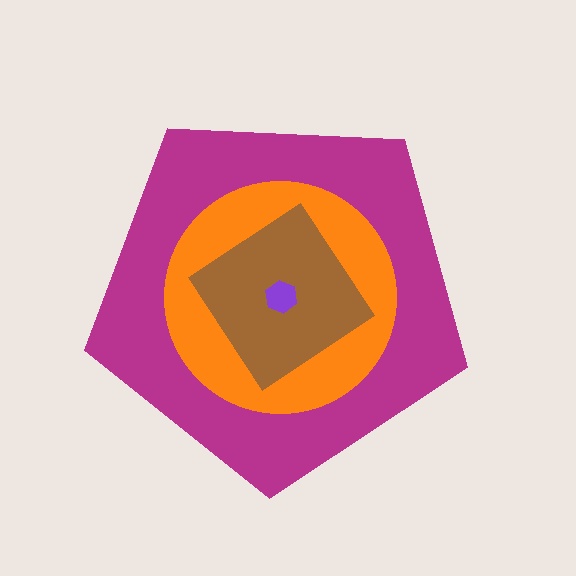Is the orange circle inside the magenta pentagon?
Yes.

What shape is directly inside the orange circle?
The brown diamond.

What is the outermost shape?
The magenta pentagon.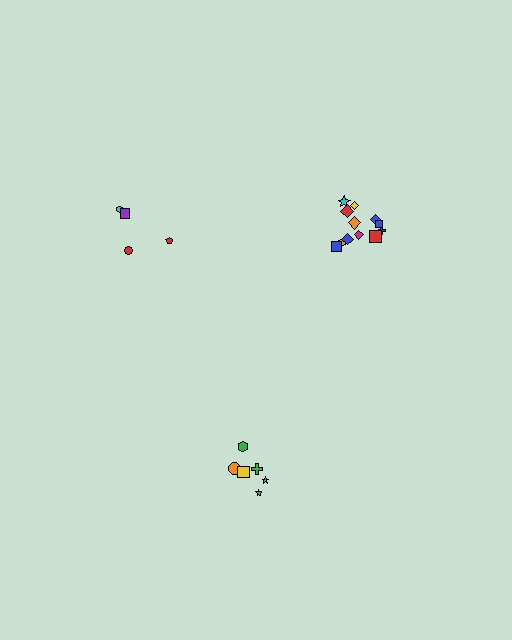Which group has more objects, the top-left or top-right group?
The top-right group.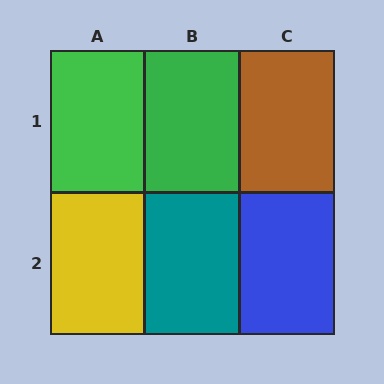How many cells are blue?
1 cell is blue.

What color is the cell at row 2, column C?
Blue.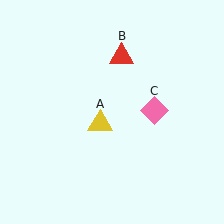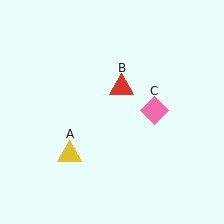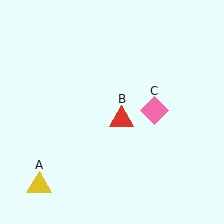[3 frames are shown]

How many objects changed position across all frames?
2 objects changed position: yellow triangle (object A), red triangle (object B).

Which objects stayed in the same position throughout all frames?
Pink diamond (object C) remained stationary.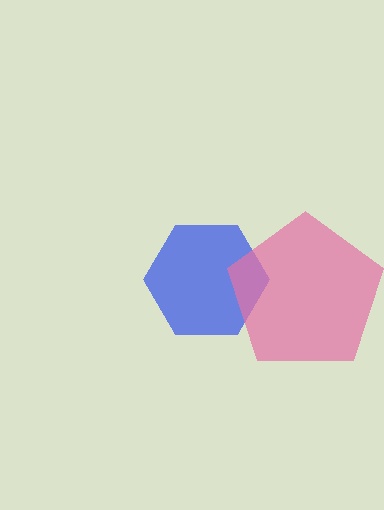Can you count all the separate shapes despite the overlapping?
Yes, there are 2 separate shapes.